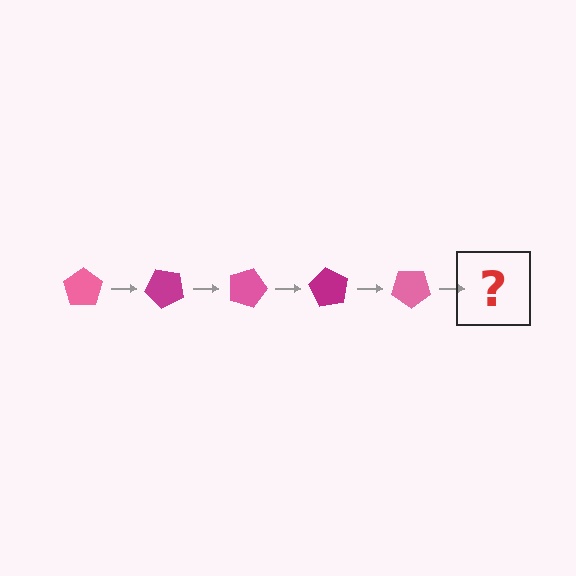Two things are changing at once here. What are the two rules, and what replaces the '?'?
The two rules are that it rotates 45 degrees each step and the color cycles through pink and magenta. The '?' should be a magenta pentagon, rotated 225 degrees from the start.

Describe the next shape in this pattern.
It should be a magenta pentagon, rotated 225 degrees from the start.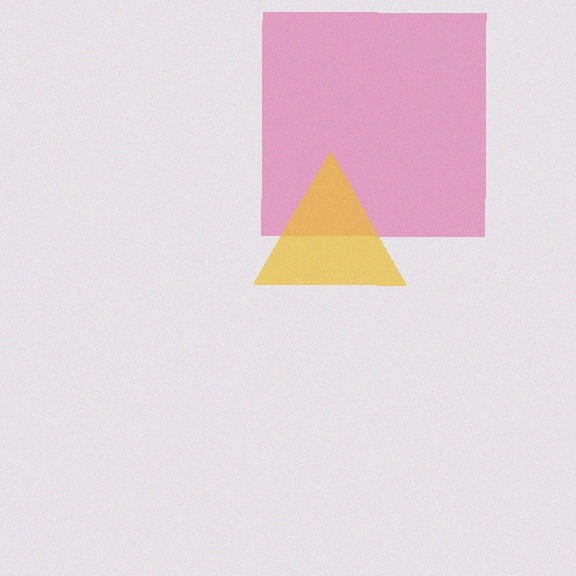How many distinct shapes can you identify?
There are 2 distinct shapes: a magenta square, a yellow triangle.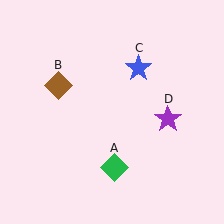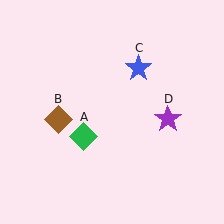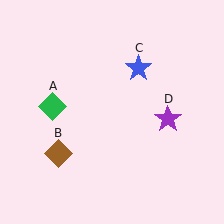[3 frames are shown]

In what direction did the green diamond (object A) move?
The green diamond (object A) moved up and to the left.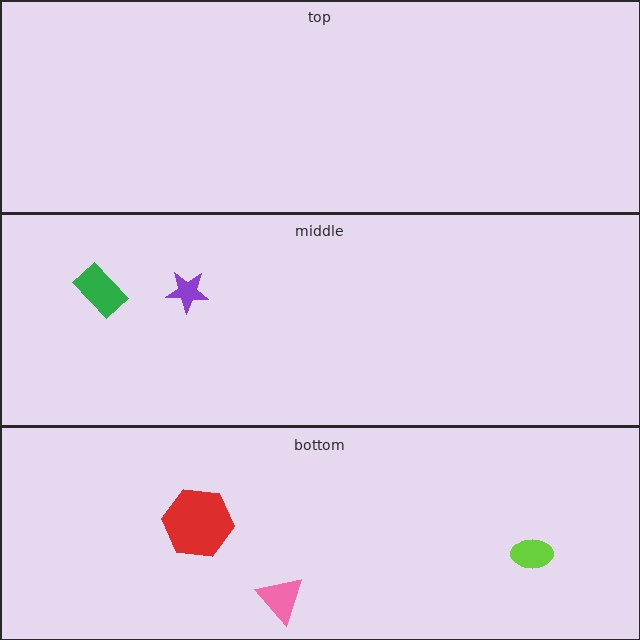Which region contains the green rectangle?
The middle region.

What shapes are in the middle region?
The purple star, the green rectangle.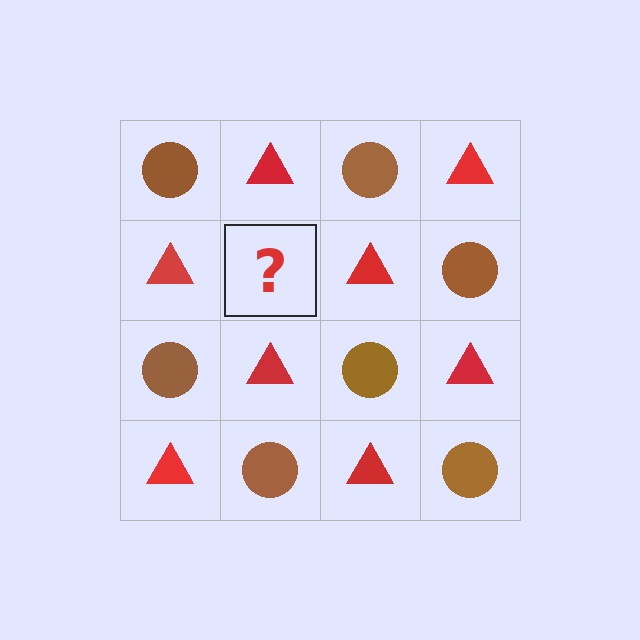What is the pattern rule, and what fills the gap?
The rule is that it alternates brown circle and red triangle in a checkerboard pattern. The gap should be filled with a brown circle.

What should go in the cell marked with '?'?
The missing cell should contain a brown circle.